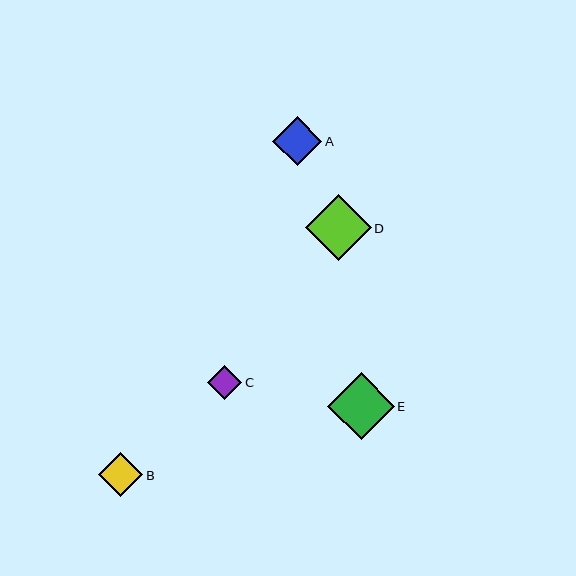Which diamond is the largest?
Diamond E is the largest with a size of approximately 66 pixels.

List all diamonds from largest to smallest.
From largest to smallest: E, D, A, B, C.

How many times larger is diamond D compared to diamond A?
Diamond D is approximately 1.3 times the size of diamond A.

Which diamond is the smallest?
Diamond C is the smallest with a size of approximately 34 pixels.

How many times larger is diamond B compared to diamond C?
Diamond B is approximately 1.3 times the size of diamond C.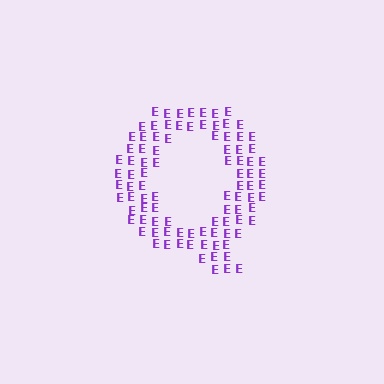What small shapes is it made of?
It is made of small letter E's.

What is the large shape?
The large shape is the letter Q.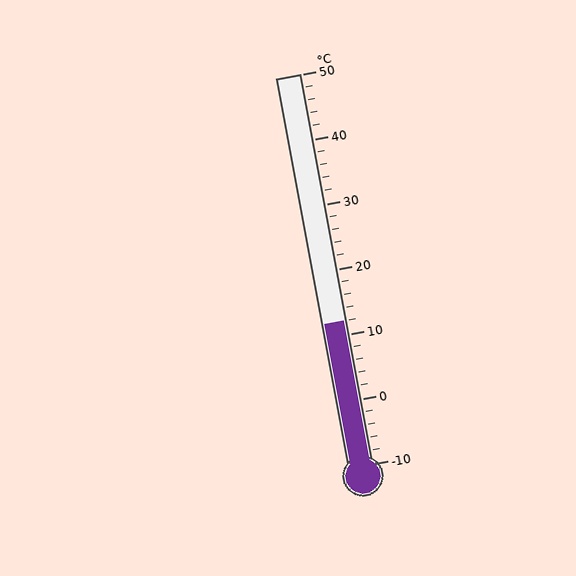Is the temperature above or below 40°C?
The temperature is below 40°C.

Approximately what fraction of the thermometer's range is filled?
The thermometer is filled to approximately 35% of its range.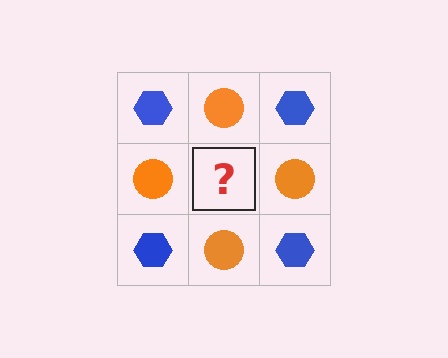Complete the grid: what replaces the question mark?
The question mark should be replaced with a blue hexagon.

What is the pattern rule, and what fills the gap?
The rule is that it alternates blue hexagon and orange circle in a checkerboard pattern. The gap should be filled with a blue hexagon.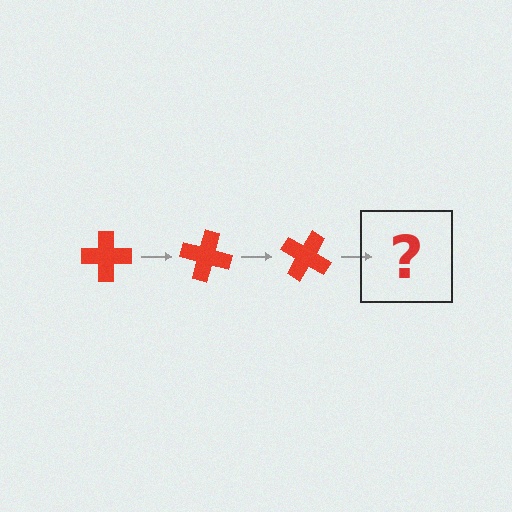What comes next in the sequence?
The next element should be a red cross rotated 45 degrees.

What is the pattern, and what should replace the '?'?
The pattern is that the cross rotates 15 degrees each step. The '?' should be a red cross rotated 45 degrees.